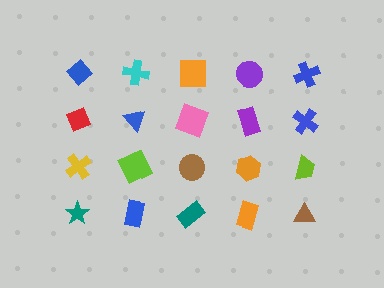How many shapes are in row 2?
5 shapes.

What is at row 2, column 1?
A red diamond.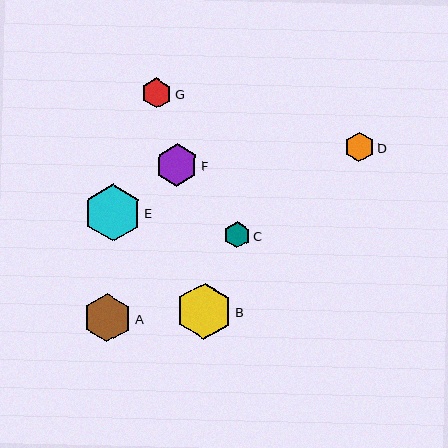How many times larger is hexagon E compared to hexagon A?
Hexagon E is approximately 1.2 times the size of hexagon A.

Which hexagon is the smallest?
Hexagon C is the smallest with a size of approximately 26 pixels.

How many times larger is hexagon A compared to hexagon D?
Hexagon A is approximately 1.6 times the size of hexagon D.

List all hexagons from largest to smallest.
From largest to smallest: E, B, A, F, G, D, C.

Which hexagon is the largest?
Hexagon E is the largest with a size of approximately 57 pixels.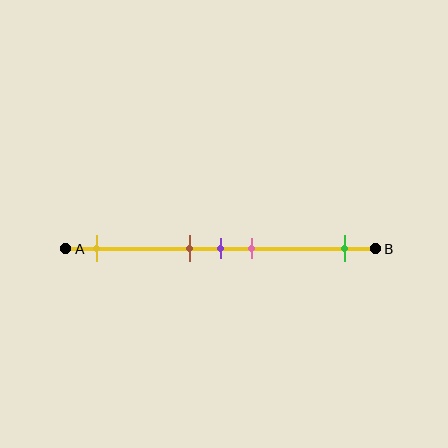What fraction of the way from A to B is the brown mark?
The brown mark is approximately 40% (0.4) of the way from A to B.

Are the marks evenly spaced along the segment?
No, the marks are not evenly spaced.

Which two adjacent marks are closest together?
The brown and purple marks are the closest adjacent pair.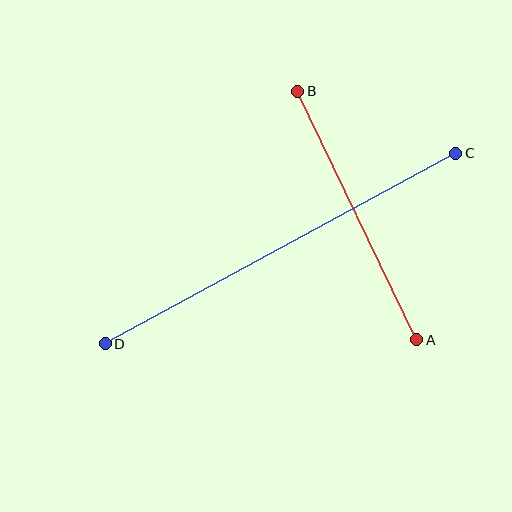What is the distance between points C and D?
The distance is approximately 399 pixels.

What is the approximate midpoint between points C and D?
The midpoint is at approximately (280, 249) pixels.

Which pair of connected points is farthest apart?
Points C and D are farthest apart.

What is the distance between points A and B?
The distance is approximately 276 pixels.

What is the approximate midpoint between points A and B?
The midpoint is at approximately (357, 216) pixels.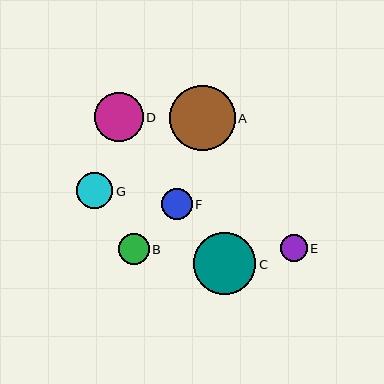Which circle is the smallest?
Circle E is the smallest with a size of approximately 27 pixels.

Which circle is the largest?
Circle A is the largest with a size of approximately 65 pixels.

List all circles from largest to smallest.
From largest to smallest: A, C, D, G, B, F, E.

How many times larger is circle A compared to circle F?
Circle A is approximately 2.1 times the size of circle F.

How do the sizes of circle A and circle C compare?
Circle A and circle C are approximately the same size.